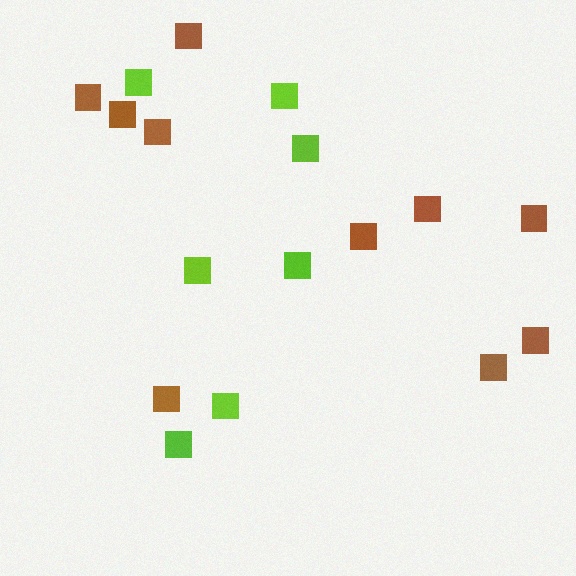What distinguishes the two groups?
There are 2 groups: one group of brown squares (10) and one group of lime squares (7).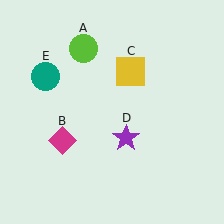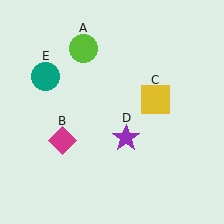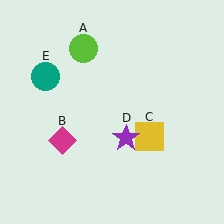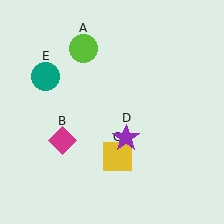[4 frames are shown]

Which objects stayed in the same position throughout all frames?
Lime circle (object A) and magenta diamond (object B) and purple star (object D) and teal circle (object E) remained stationary.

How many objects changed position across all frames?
1 object changed position: yellow square (object C).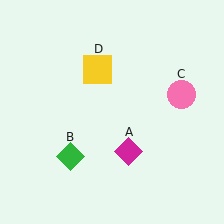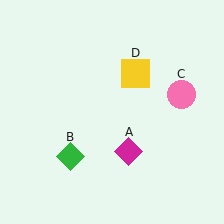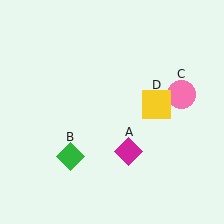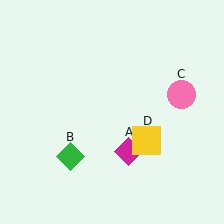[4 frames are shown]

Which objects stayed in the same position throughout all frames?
Magenta diamond (object A) and green diamond (object B) and pink circle (object C) remained stationary.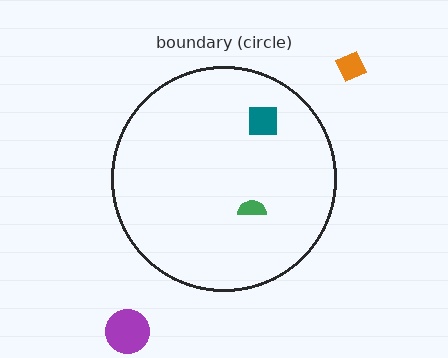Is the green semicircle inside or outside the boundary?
Inside.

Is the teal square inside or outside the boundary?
Inside.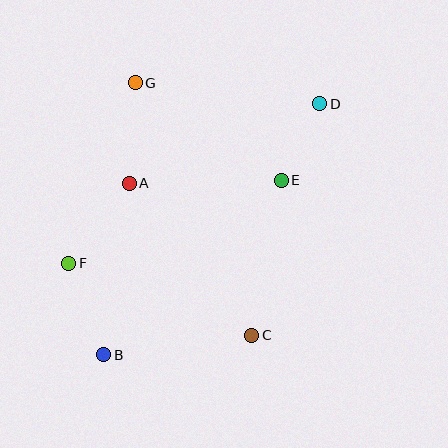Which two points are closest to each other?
Points D and E are closest to each other.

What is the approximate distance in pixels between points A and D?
The distance between A and D is approximately 206 pixels.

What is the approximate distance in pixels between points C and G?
The distance between C and G is approximately 278 pixels.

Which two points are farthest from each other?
Points B and D are farthest from each other.